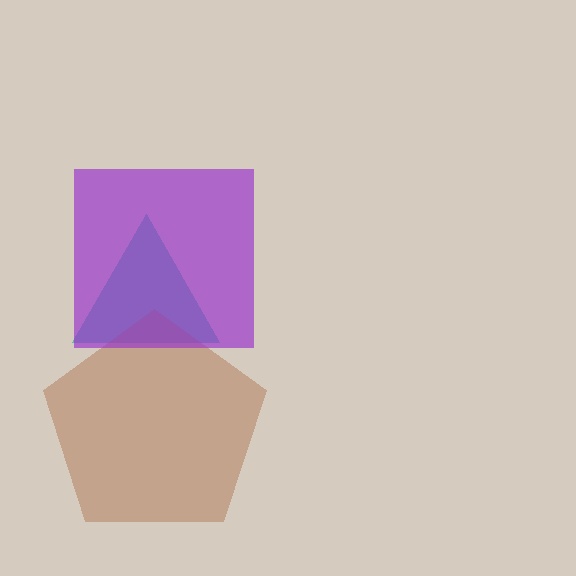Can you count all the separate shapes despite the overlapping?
Yes, there are 3 separate shapes.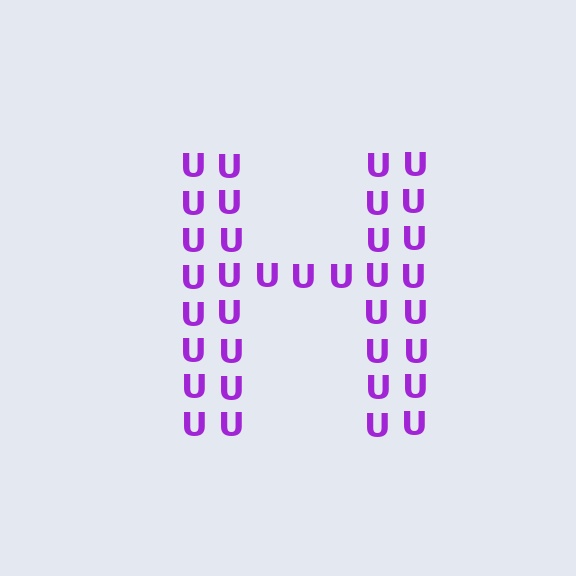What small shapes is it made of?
It is made of small letter U's.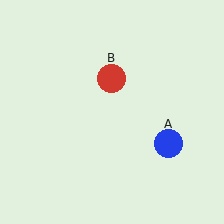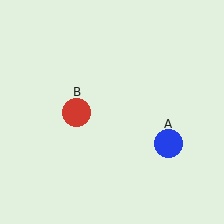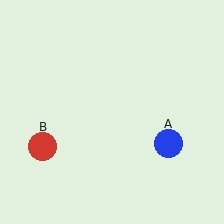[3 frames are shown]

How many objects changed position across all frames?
1 object changed position: red circle (object B).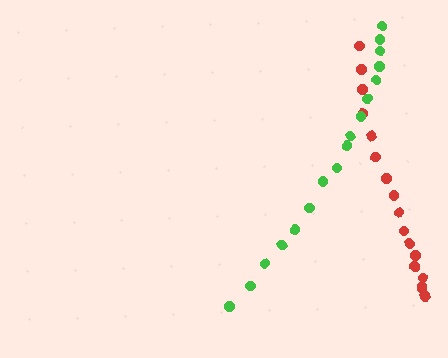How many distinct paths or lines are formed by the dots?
There are 2 distinct paths.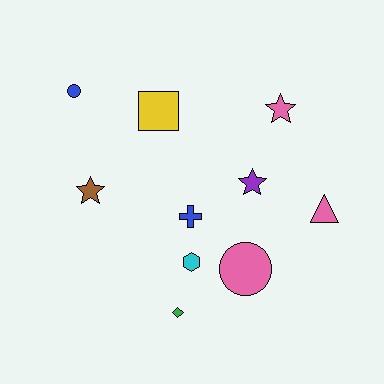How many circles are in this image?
There are 2 circles.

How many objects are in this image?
There are 10 objects.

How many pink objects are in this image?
There are 3 pink objects.